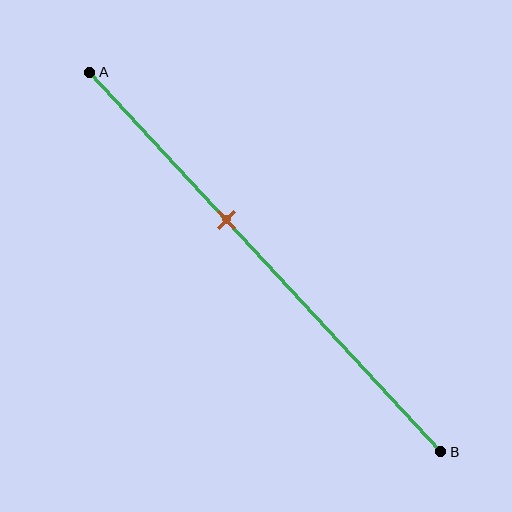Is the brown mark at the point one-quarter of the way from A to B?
No, the mark is at about 40% from A, not at the 25% one-quarter point.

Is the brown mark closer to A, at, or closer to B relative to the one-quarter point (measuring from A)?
The brown mark is closer to point B than the one-quarter point of segment AB.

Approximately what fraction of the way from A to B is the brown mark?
The brown mark is approximately 40% of the way from A to B.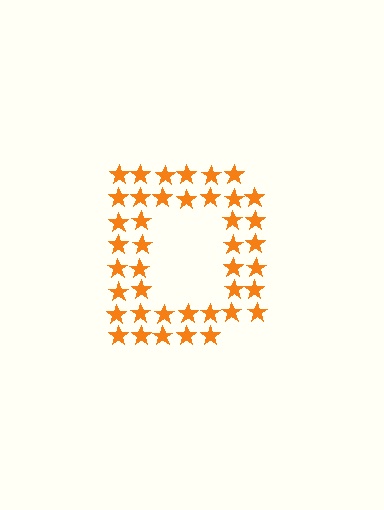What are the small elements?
The small elements are stars.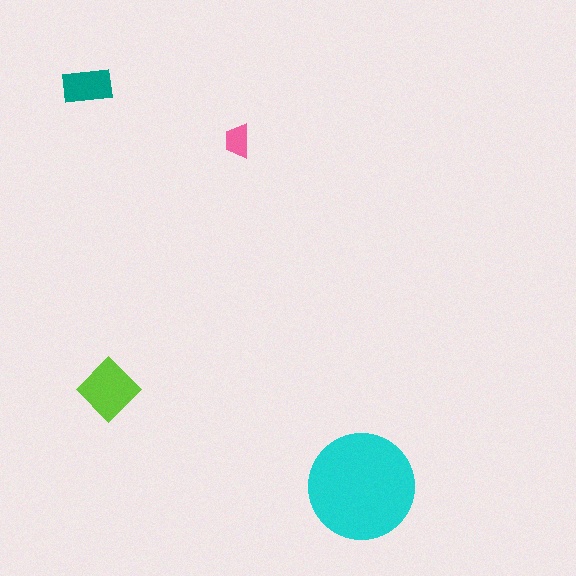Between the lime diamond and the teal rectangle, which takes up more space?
The lime diamond.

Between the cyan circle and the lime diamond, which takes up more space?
The cyan circle.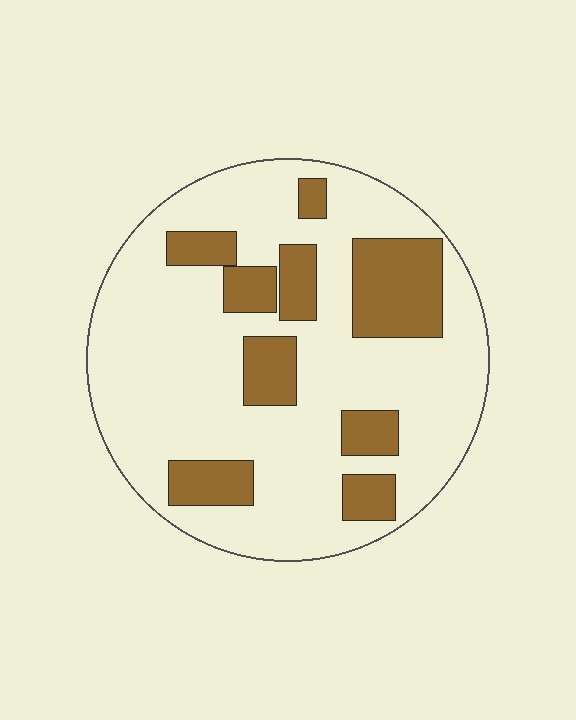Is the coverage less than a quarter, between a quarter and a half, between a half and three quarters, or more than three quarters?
Less than a quarter.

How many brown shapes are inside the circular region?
9.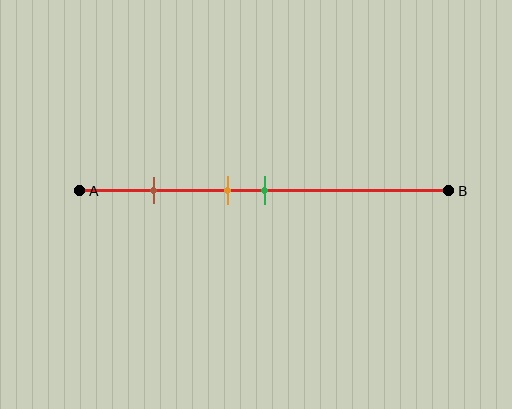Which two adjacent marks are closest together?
The orange and green marks are the closest adjacent pair.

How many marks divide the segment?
There are 3 marks dividing the segment.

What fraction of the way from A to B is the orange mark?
The orange mark is approximately 40% (0.4) of the way from A to B.